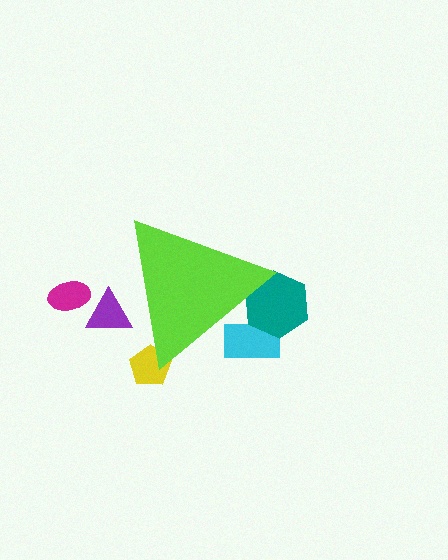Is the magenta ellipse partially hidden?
No, the magenta ellipse is fully visible.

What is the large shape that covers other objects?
A lime triangle.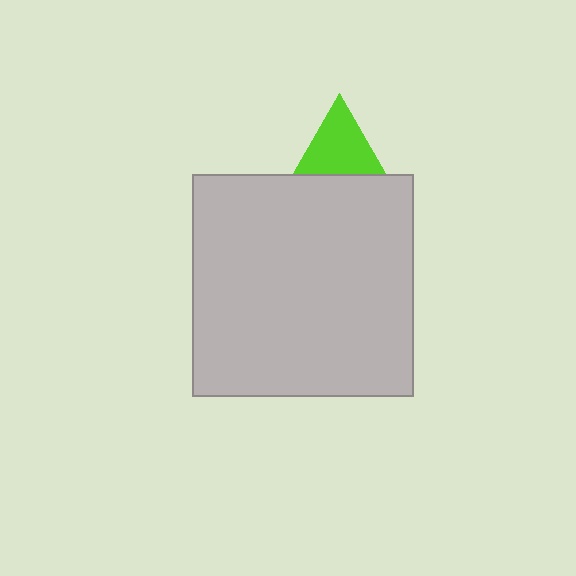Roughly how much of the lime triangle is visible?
About half of it is visible (roughly 57%).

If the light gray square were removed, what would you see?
You would see the complete lime triangle.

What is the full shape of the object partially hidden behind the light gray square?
The partially hidden object is a lime triangle.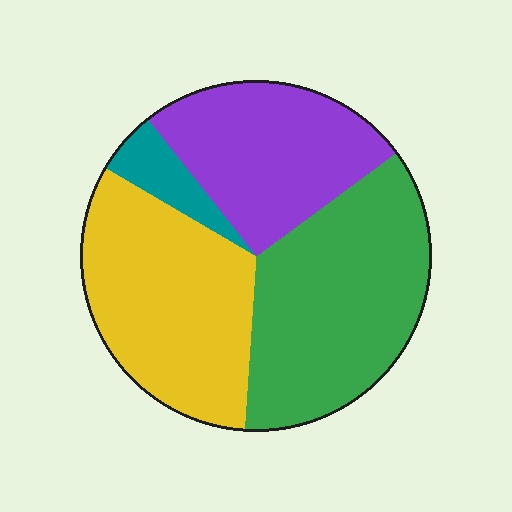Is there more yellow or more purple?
Yellow.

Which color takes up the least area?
Teal, at roughly 5%.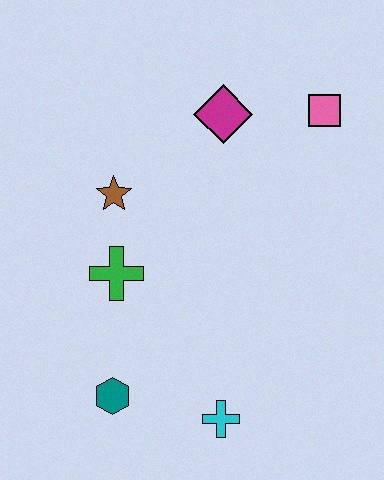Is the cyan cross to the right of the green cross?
Yes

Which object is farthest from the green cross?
The pink square is farthest from the green cross.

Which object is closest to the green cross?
The brown star is closest to the green cross.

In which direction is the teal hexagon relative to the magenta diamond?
The teal hexagon is below the magenta diamond.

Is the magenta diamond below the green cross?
No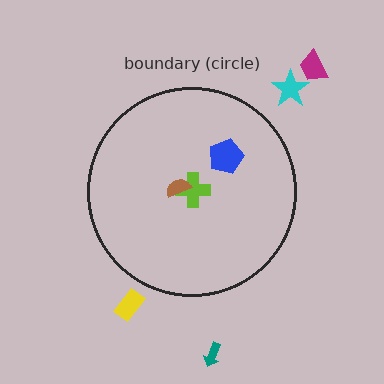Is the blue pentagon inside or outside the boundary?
Inside.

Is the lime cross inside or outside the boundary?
Inside.